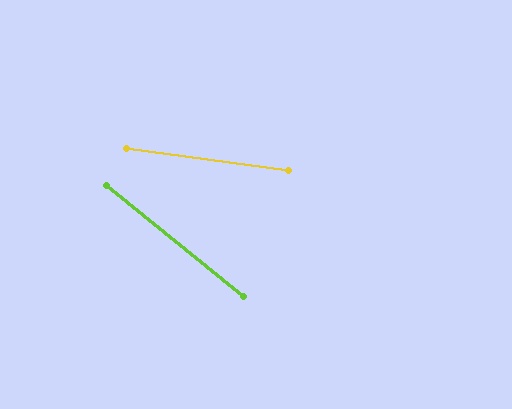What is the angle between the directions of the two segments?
Approximately 31 degrees.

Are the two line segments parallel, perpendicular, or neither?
Neither parallel nor perpendicular — they differ by about 31°.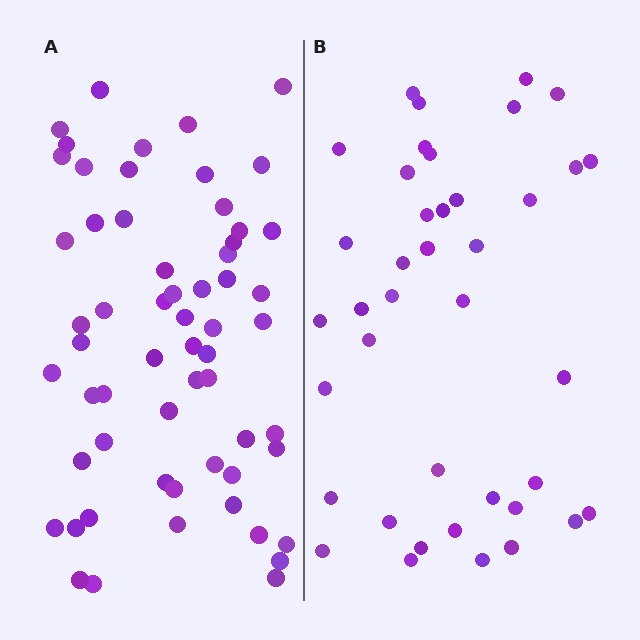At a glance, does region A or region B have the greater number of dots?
Region A (the left region) has more dots.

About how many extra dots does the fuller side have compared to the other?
Region A has approximately 20 more dots than region B.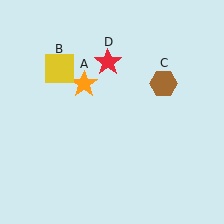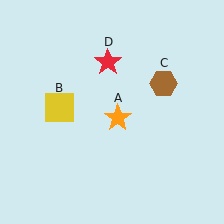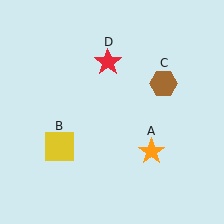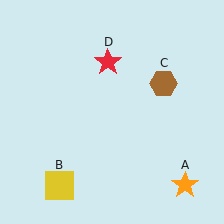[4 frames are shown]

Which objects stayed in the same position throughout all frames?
Brown hexagon (object C) and red star (object D) remained stationary.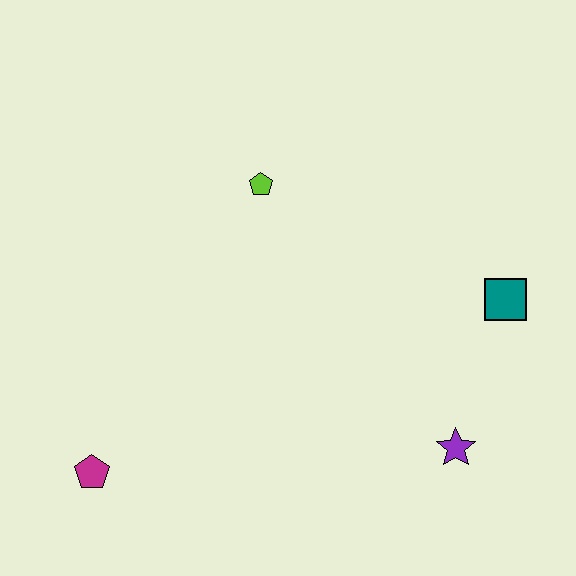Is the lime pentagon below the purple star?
No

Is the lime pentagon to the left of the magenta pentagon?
No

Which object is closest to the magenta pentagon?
The lime pentagon is closest to the magenta pentagon.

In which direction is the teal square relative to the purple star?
The teal square is above the purple star.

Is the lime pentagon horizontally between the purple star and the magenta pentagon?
Yes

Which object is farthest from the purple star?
The magenta pentagon is farthest from the purple star.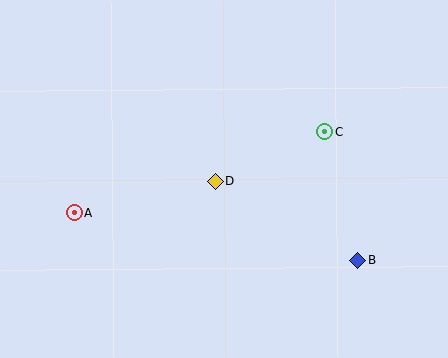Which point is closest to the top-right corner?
Point C is closest to the top-right corner.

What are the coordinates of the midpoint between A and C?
The midpoint between A and C is at (199, 172).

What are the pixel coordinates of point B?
Point B is at (357, 260).